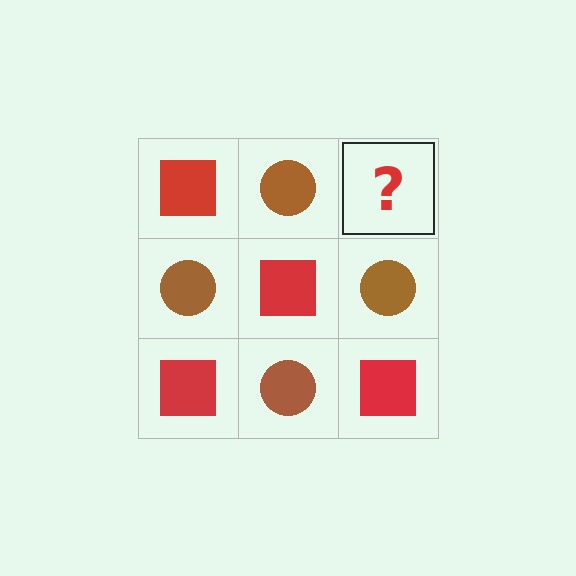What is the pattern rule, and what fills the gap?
The rule is that it alternates red square and brown circle in a checkerboard pattern. The gap should be filled with a red square.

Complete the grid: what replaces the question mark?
The question mark should be replaced with a red square.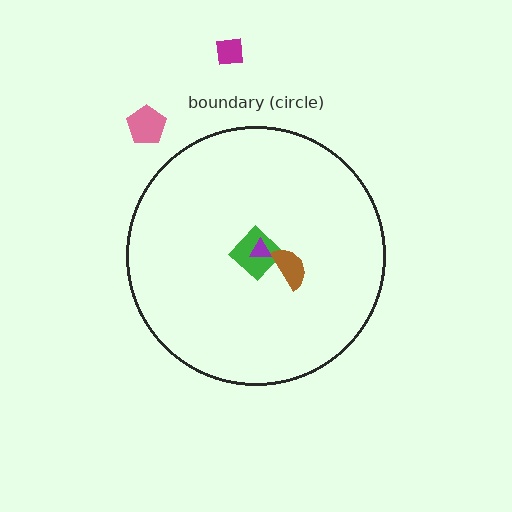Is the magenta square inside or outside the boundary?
Outside.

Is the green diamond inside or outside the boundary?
Inside.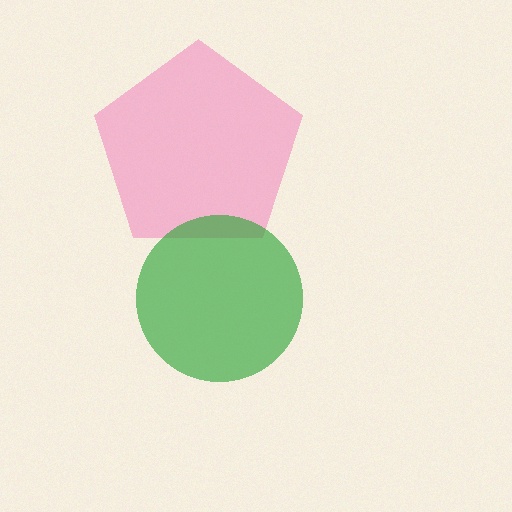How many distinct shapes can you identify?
There are 2 distinct shapes: a pink pentagon, a green circle.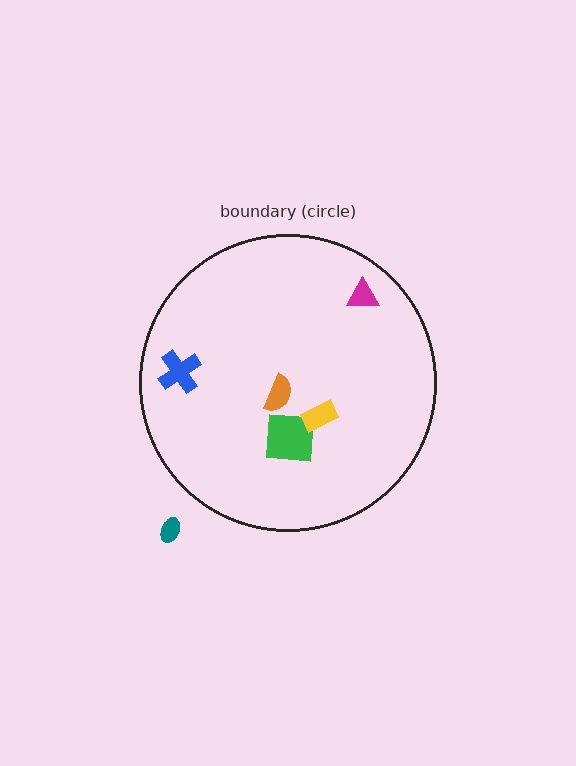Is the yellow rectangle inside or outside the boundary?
Inside.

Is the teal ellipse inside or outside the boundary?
Outside.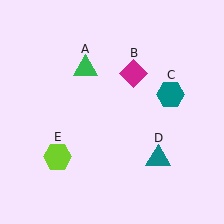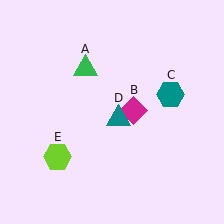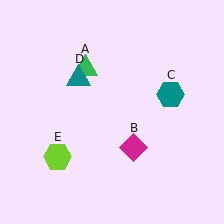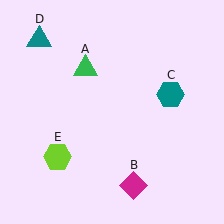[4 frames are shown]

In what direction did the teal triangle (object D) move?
The teal triangle (object D) moved up and to the left.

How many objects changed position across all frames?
2 objects changed position: magenta diamond (object B), teal triangle (object D).